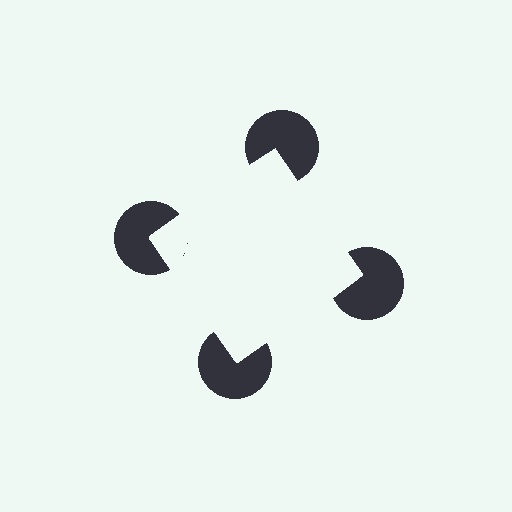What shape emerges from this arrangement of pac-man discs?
An illusory square — its edges are inferred from the aligned wedge cuts in the pac-man discs, not physically drawn.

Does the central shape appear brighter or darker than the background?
It typically appears slightly brighter than the background, even though no actual brightness change is drawn.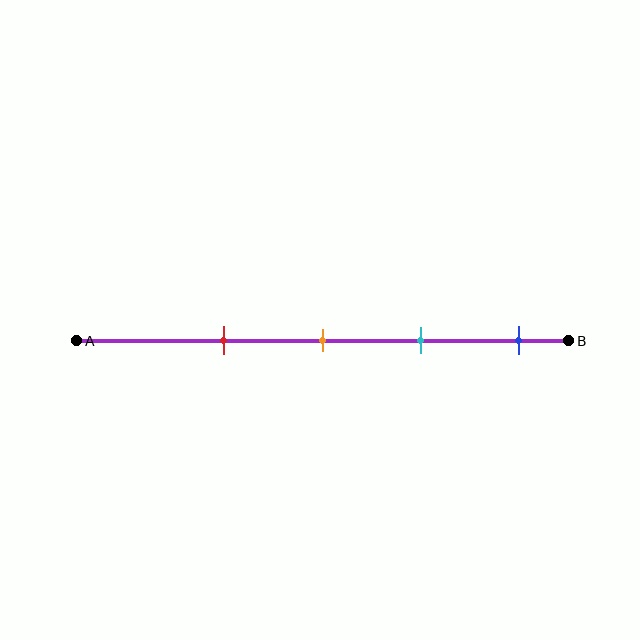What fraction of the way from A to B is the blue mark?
The blue mark is approximately 90% (0.9) of the way from A to B.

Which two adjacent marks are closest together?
The orange and cyan marks are the closest adjacent pair.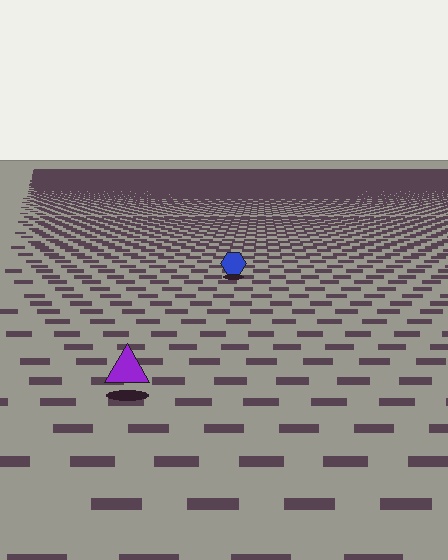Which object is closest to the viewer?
The purple triangle is closest. The texture marks near it are larger and more spread out.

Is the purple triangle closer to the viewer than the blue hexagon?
Yes. The purple triangle is closer — you can tell from the texture gradient: the ground texture is coarser near it.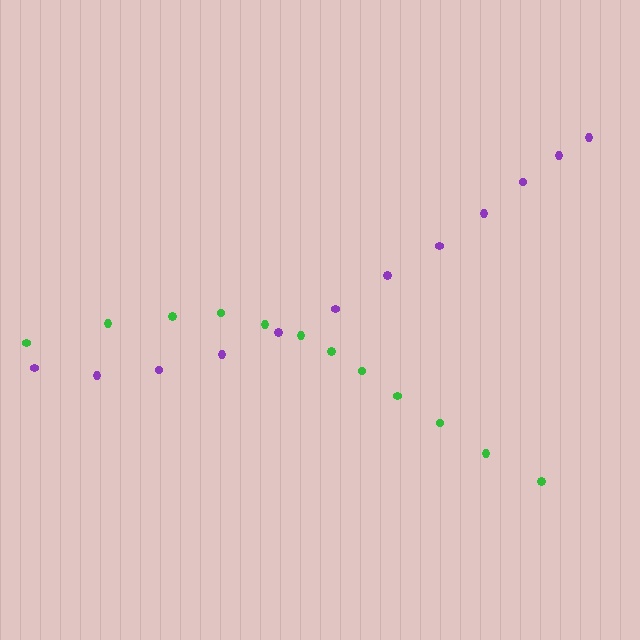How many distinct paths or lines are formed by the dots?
There are 2 distinct paths.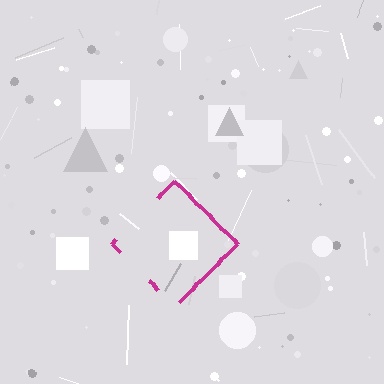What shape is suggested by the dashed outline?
The dashed outline suggests a diamond.